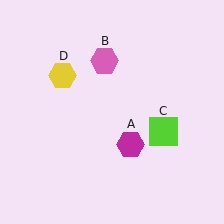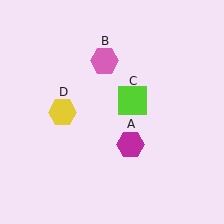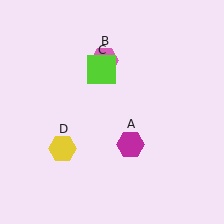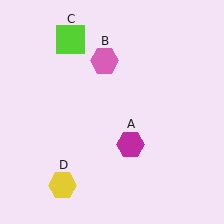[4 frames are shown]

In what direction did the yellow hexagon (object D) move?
The yellow hexagon (object D) moved down.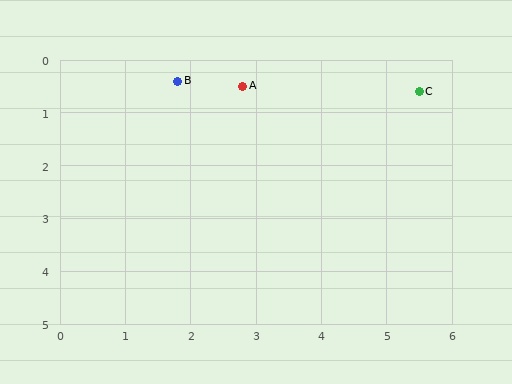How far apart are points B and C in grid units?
Points B and C are about 3.7 grid units apart.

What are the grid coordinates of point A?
Point A is at approximately (2.8, 0.5).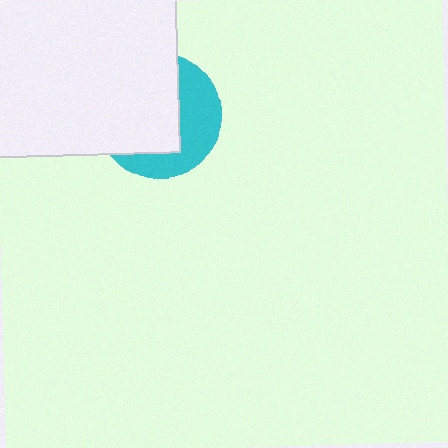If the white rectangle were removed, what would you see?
You would see the complete cyan circle.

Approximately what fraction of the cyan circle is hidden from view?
Roughly 60% of the cyan circle is hidden behind the white rectangle.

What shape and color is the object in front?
The object in front is a white rectangle.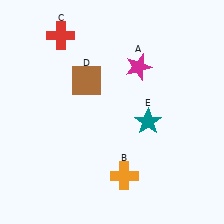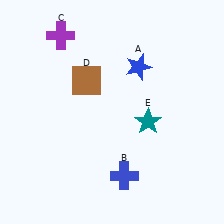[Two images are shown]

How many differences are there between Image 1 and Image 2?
There are 3 differences between the two images.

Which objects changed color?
A changed from magenta to blue. B changed from orange to blue. C changed from red to purple.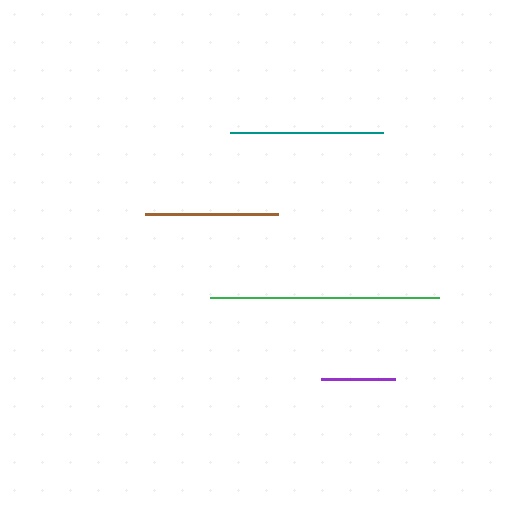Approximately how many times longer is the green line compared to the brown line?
The green line is approximately 1.7 times the length of the brown line.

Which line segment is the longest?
The green line is the longest at approximately 229 pixels.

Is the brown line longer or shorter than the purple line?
The brown line is longer than the purple line.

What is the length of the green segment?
The green segment is approximately 229 pixels long.